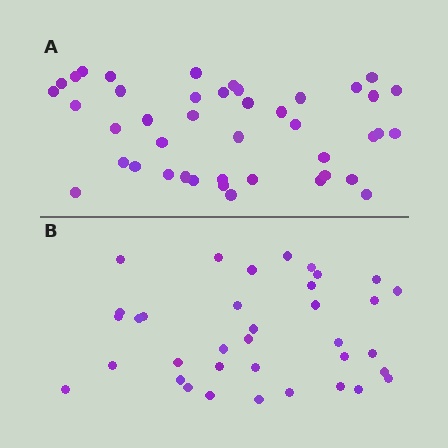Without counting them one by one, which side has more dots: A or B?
Region A (the top region) has more dots.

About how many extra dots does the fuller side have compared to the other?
Region A has roughly 8 or so more dots than region B.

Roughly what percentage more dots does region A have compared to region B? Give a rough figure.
About 20% more.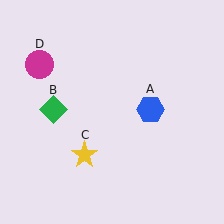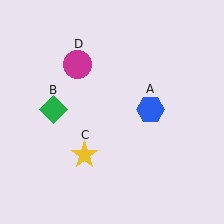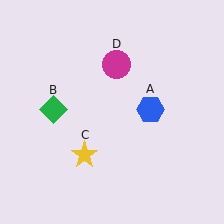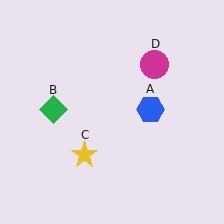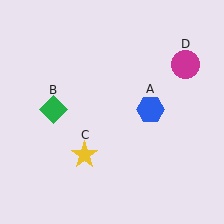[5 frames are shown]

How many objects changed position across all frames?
1 object changed position: magenta circle (object D).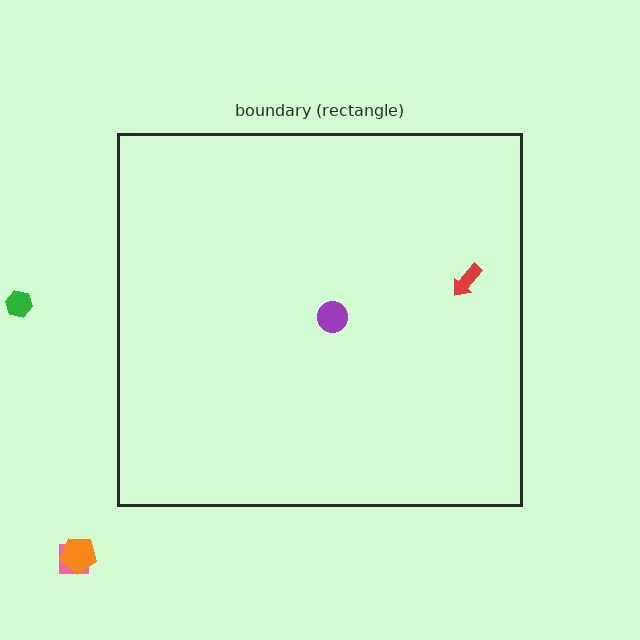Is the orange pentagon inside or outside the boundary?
Outside.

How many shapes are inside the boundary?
2 inside, 3 outside.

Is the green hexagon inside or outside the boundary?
Outside.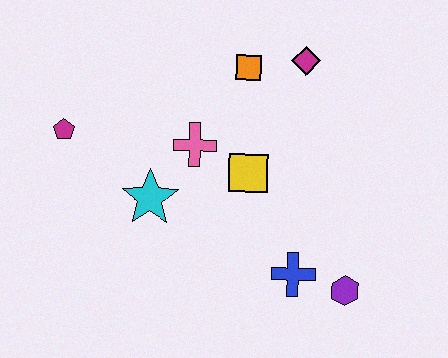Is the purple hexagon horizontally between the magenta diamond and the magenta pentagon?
No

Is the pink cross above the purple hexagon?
Yes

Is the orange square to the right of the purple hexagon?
No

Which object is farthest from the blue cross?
The magenta pentagon is farthest from the blue cross.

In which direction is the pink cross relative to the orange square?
The pink cross is below the orange square.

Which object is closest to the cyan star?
The pink cross is closest to the cyan star.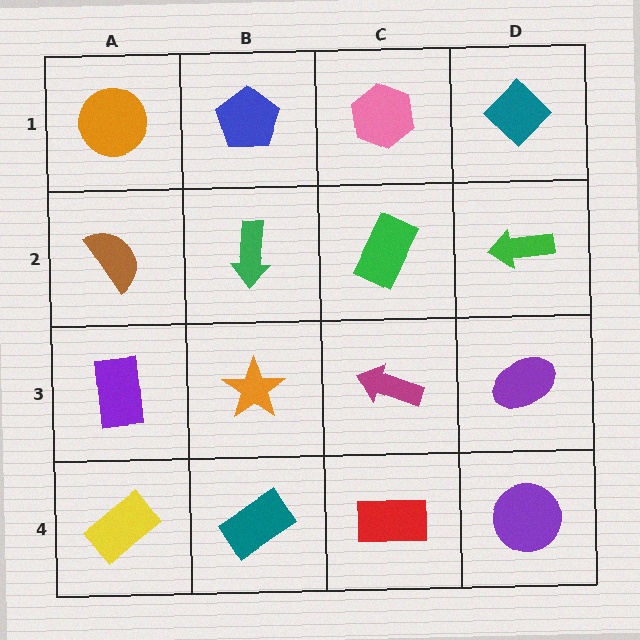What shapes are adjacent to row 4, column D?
A purple ellipse (row 3, column D), a red rectangle (row 4, column C).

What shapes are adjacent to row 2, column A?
An orange circle (row 1, column A), a purple rectangle (row 3, column A), a green arrow (row 2, column B).